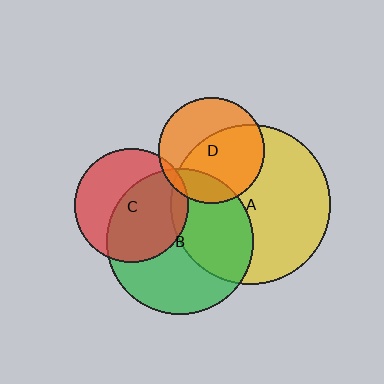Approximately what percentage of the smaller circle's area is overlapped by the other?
Approximately 10%.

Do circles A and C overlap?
Yes.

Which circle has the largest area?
Circle A (yellow).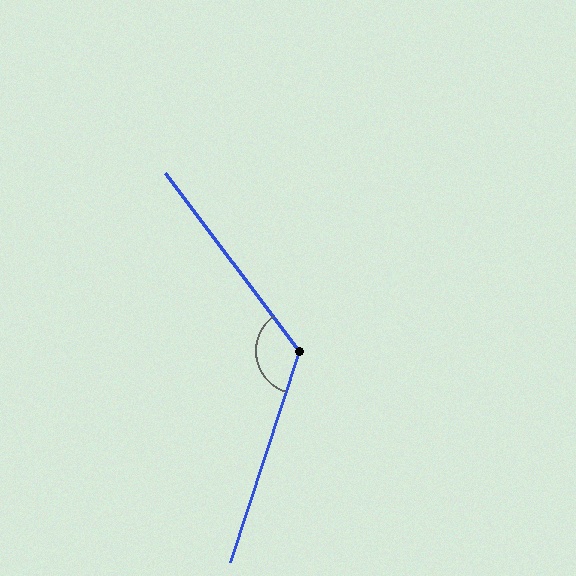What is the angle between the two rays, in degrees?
Approximately 125 degrees.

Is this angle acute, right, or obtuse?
It is obtuse.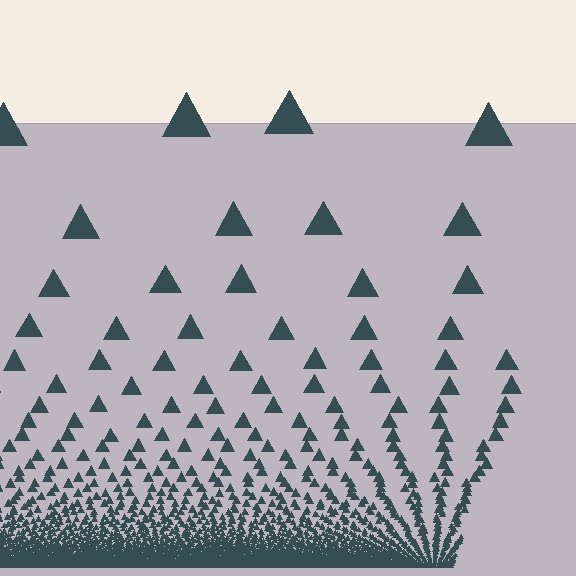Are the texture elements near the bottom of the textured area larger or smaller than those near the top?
Smaller. The gradient is inverted — elements near the bottom are smaller and denser.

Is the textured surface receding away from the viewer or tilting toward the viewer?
The surface appears to tilt toward the viewer. Texture elements get larger and sparser toward the top.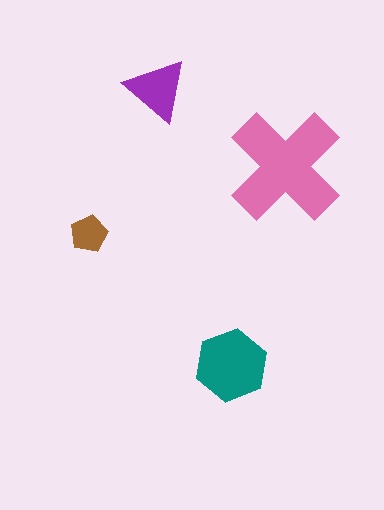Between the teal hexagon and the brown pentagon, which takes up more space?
The teal hexagon.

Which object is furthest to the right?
The pink cross is rightmost.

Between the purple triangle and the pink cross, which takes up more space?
The pink cross.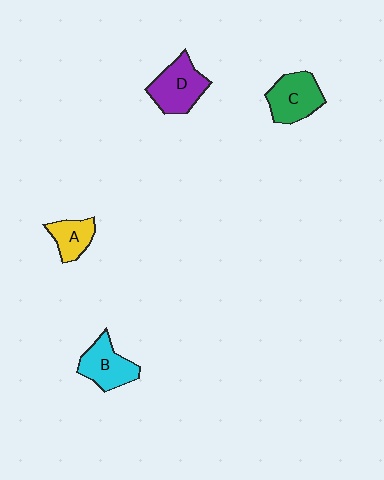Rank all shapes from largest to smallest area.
From largest to smallest: D (purple), C (green), B (cyan), A (yellow).